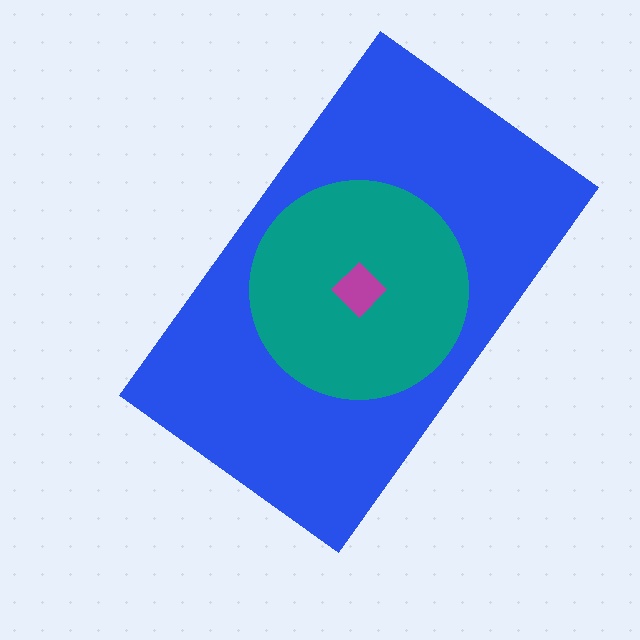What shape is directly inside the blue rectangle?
The teal circle.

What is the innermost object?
The magenta diamond.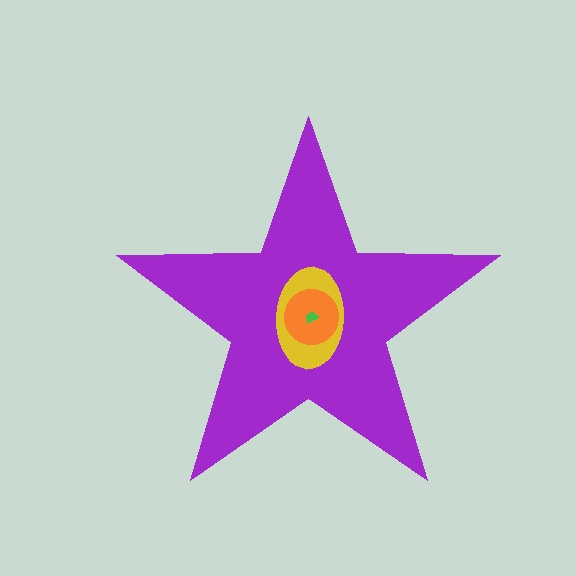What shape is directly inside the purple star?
The yellow ellipse.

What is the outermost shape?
The purple star.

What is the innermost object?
The green trapezoid.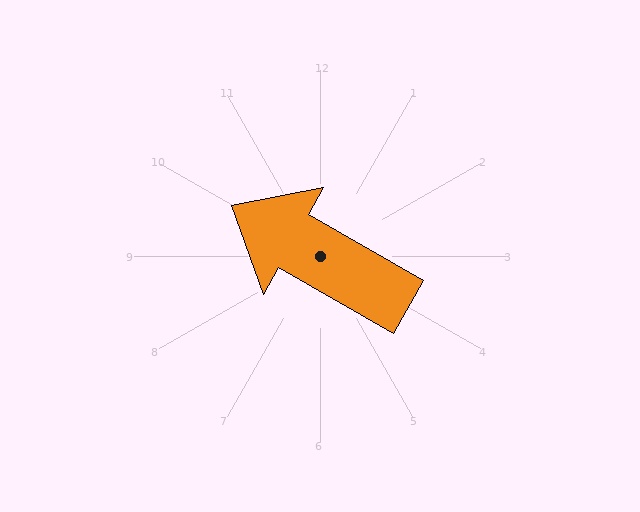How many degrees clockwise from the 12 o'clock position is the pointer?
Approximately 300 degrees.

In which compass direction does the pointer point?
Northwest.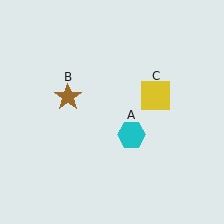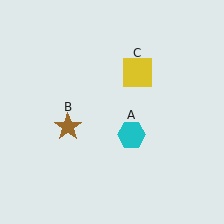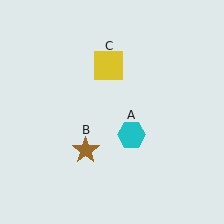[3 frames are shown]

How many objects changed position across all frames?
2 objects changed position: brown star (object B), yellow square (object C).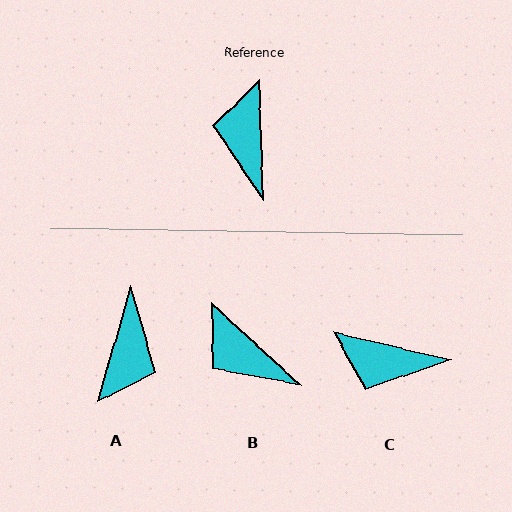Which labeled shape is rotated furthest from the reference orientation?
A, about 162 degrees away.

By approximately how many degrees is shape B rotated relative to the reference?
Approximately 46 degrees counter-clockwise.